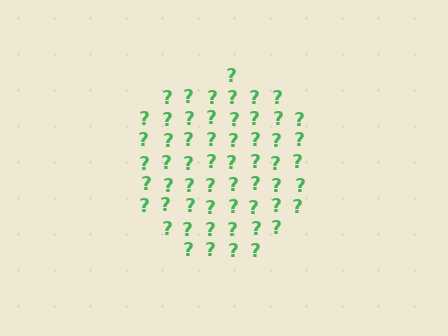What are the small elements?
The small elements are question marks.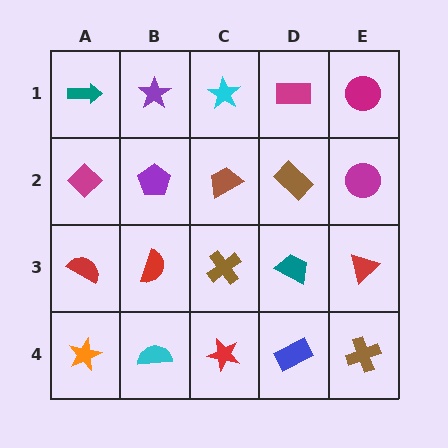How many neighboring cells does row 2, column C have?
4.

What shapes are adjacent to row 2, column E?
A magenta circle (row 1, column E), a red triangle (row 3, column E), a brown rectangle (row 2, column D).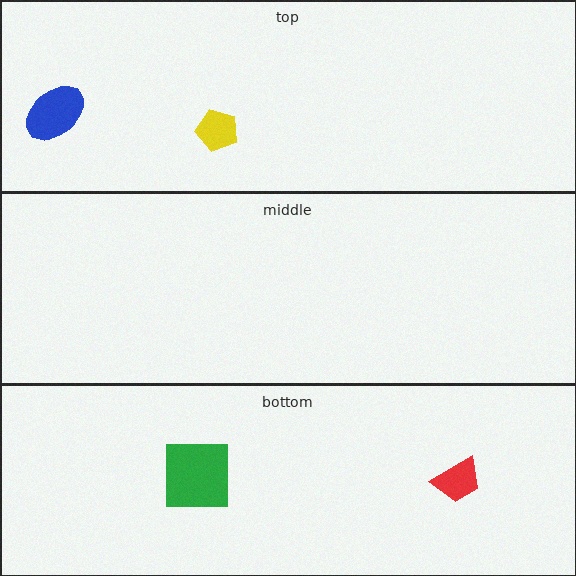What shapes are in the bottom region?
The red trapezoid, the green square.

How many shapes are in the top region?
2.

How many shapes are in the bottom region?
2.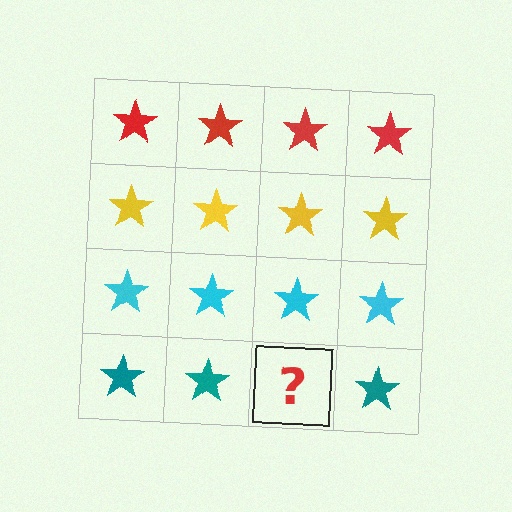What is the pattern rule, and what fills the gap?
The rule is that each row has a consistent color. The gap should be filled with a teal star.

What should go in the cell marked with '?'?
The missing cell should contain a teal star.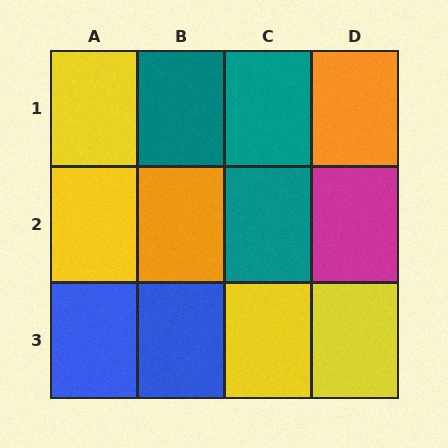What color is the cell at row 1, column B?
Teal.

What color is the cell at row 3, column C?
Yellow.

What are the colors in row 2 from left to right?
Yellow, orange, teal, magenta.